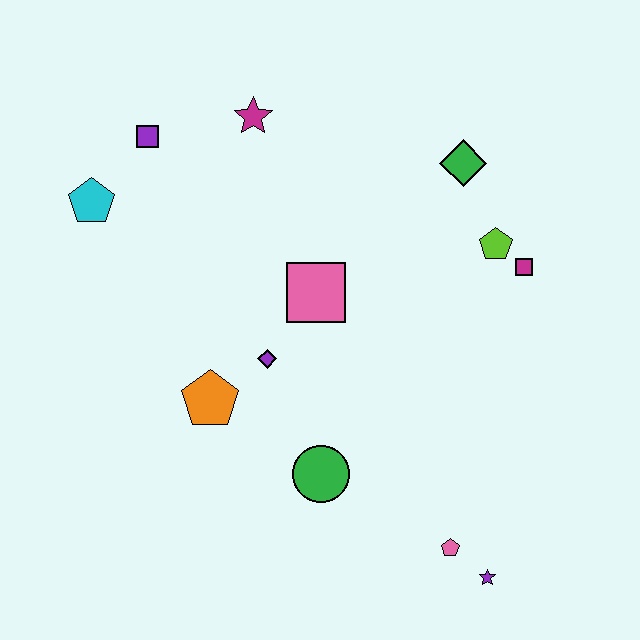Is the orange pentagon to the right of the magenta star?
No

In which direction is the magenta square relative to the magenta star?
The magenta square is to the right of the magenta star.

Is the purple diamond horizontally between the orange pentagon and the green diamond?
Yes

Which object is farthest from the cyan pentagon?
The purple star is farthest from the cyan pentagon.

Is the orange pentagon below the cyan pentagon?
Yes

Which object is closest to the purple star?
The pink pentagon is closest to the purple star.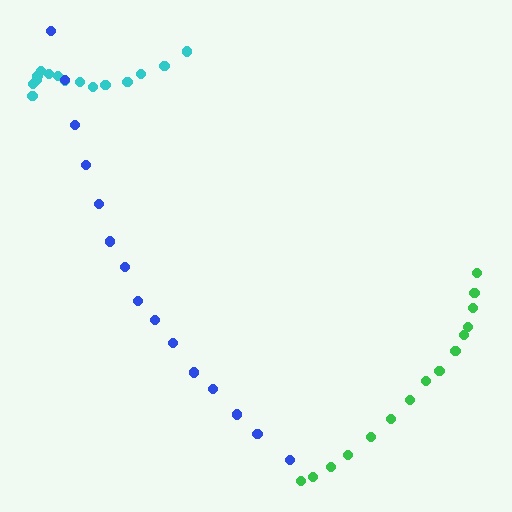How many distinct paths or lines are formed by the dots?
There are 3 distinct paths.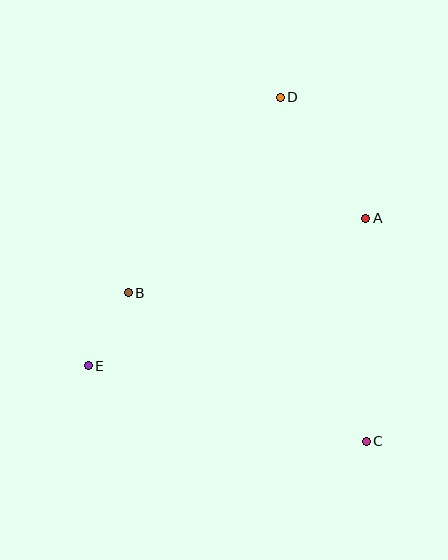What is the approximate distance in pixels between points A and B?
The distance between A and B is approximately 249 pixels.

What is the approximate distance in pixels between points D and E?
The distance between D and E is approximately 330 pixels.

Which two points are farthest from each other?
Points C and D are farthest from each other.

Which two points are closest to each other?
Points B and E are closest to each other.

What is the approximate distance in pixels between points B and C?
The distance between B and C is approximately 281 pixels.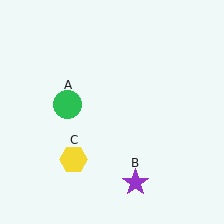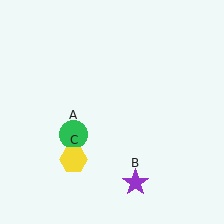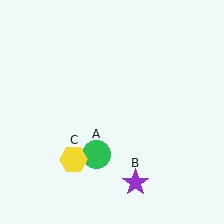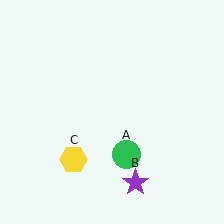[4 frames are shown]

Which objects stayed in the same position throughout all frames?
Purple star (object B) and yellow hexagon (object C) remained stationary.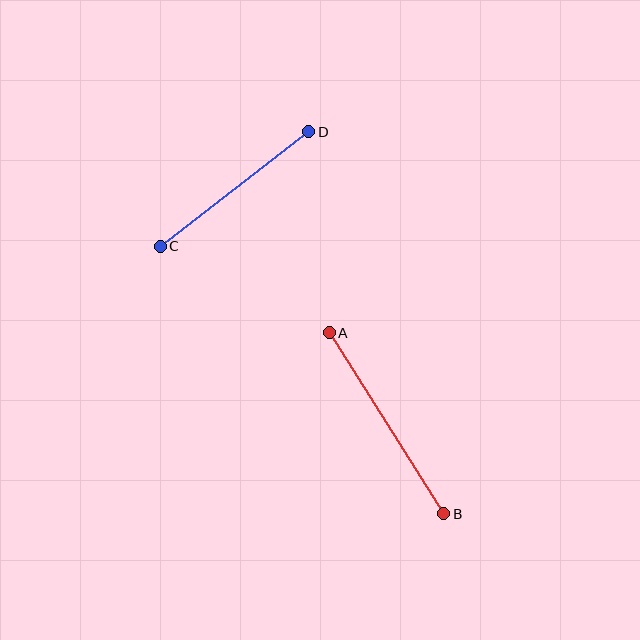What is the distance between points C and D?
The distance is approximately 187 pixels.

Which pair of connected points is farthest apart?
Points A and B are farthest apart.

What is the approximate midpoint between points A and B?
The midpoint is at approximately (387, 423) pixels.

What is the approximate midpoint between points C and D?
The midpoint is at approximately (235, 189) pixels.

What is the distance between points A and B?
The distance is approximately 214 pixels.